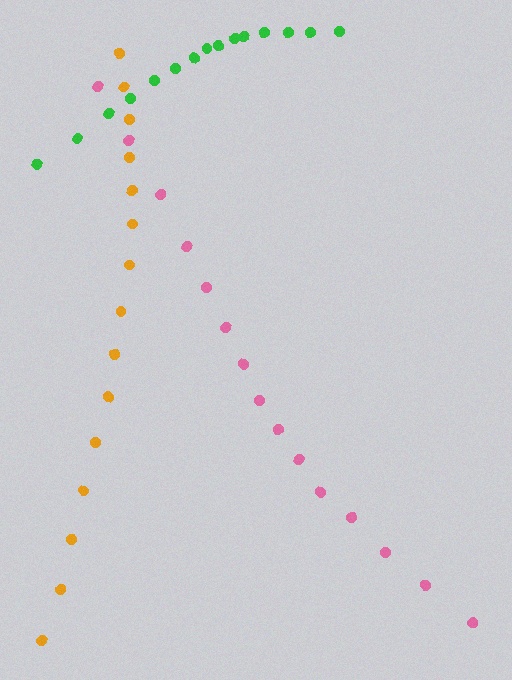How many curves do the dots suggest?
There are 3 distinct paths.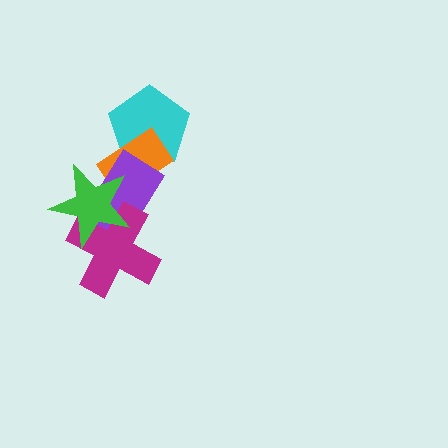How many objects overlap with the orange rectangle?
3 objects overlap with the orange rectangle.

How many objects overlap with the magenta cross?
2 objects overlap with the magenta cross.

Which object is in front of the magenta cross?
The green star is in front of the magenta cross.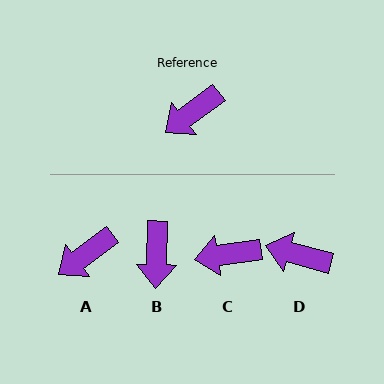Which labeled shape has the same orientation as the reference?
A.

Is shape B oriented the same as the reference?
No, it is off by about 52 degrees.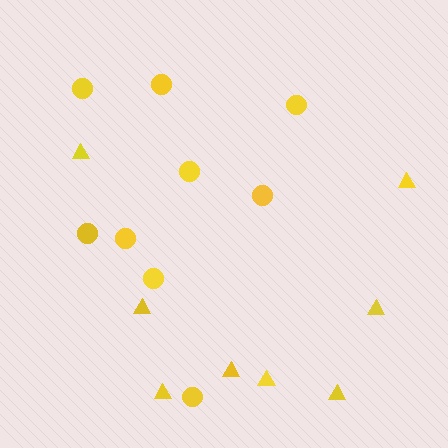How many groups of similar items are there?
There are 2 groups: one group of triangles (8) and one group of circles (9).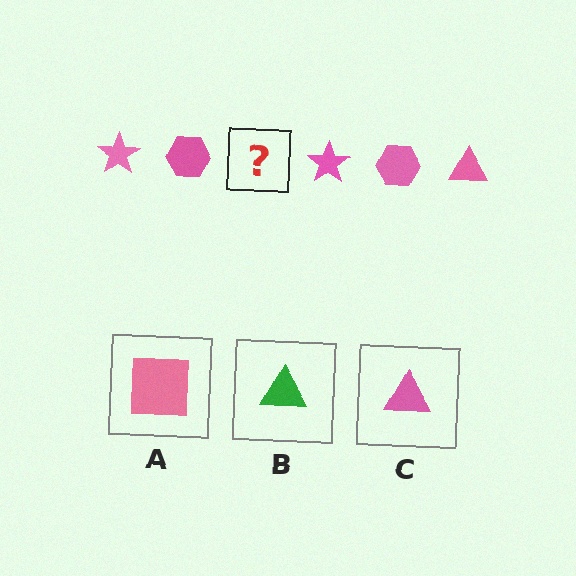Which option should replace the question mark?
Option C.